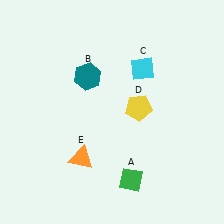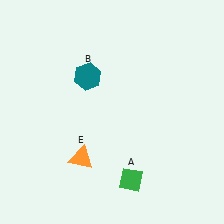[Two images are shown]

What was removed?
The yellow pentagon (D), the cyan diamond (C) were removed in Image 2.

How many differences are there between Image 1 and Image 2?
There are 2 differences between the two images.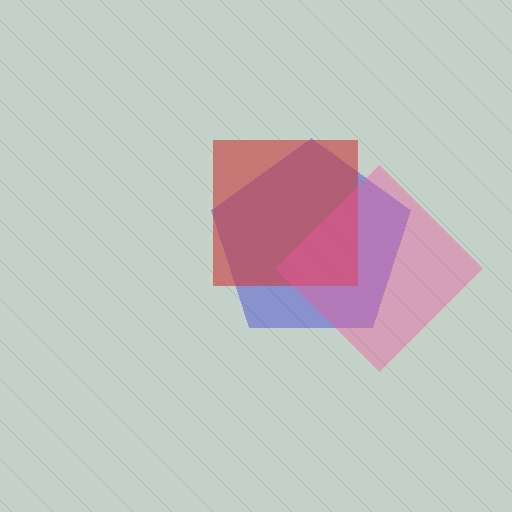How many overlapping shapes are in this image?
There are 3 overlapping shapes in the image.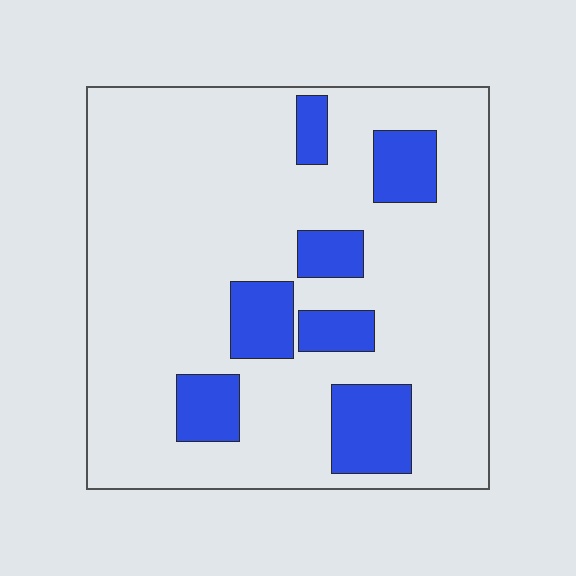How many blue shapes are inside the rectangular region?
7.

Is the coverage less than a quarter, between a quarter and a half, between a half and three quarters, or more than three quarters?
Less than a quarter.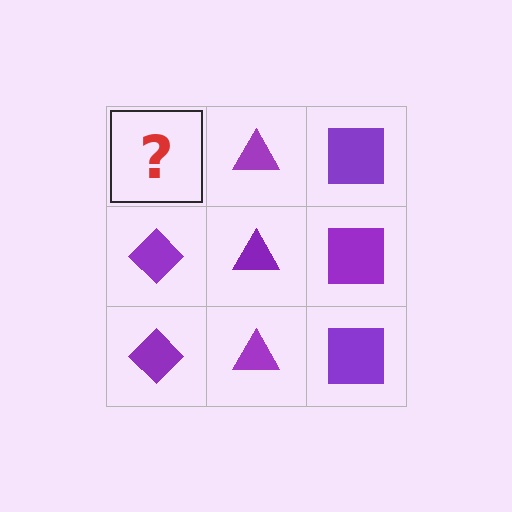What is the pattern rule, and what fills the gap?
The rule is that each column has a consistent shape. The gap should be filled with a purple diamond.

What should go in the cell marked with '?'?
The missing cell should contain a purple diamond.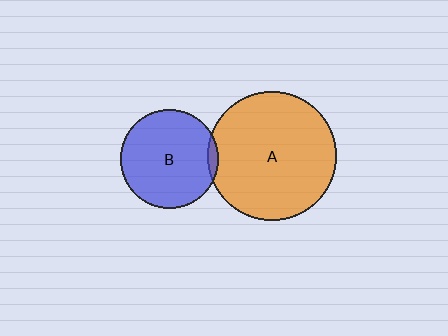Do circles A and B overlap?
Yes.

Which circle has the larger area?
Circle A (orange).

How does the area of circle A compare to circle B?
Approximately 1.7 times.